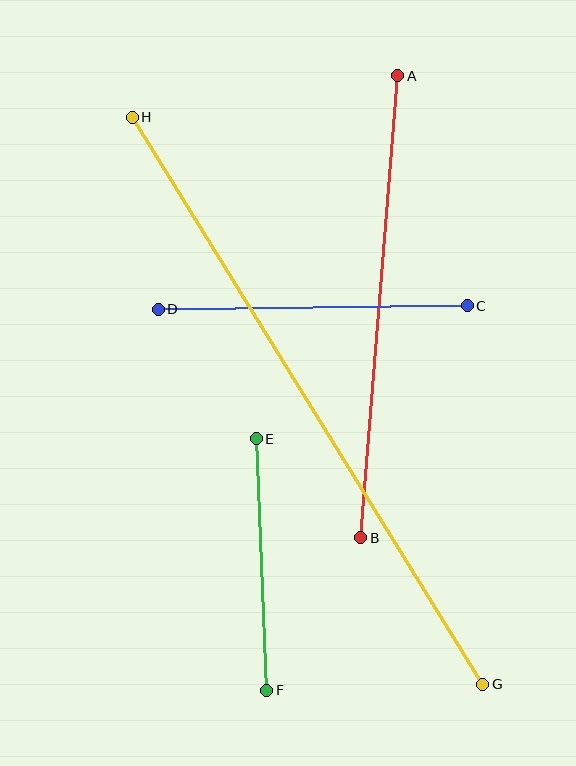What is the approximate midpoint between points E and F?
The midpoint is at approximately (262, 564) pixels.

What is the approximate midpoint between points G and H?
The midpoint is at approximately (307, 401) pixels.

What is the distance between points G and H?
The distance is approximately 667 pixels.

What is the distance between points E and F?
The distance is approximately 252 pixels.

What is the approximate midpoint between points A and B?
The midpoint is at approximately (379, 307) pixels.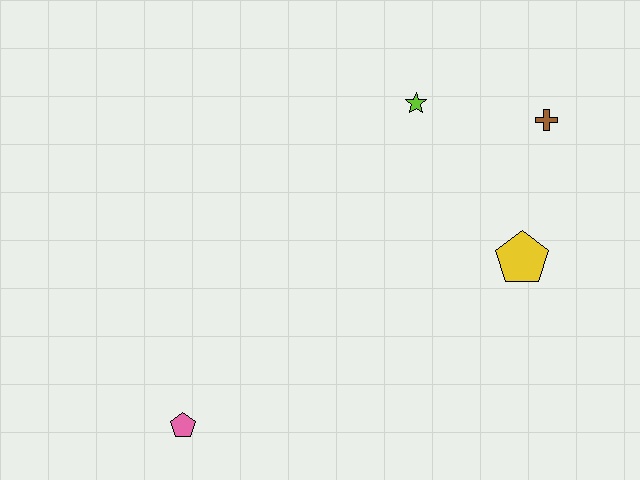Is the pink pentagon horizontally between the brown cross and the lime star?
No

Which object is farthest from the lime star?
The pink pentagon is farthest from the lime star.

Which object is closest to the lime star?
The brown cross is closest to the lime star.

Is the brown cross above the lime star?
No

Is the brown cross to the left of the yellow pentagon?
No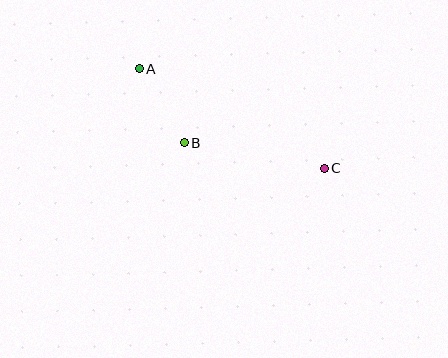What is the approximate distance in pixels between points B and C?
The distance between B and C is approximately 142 pixels.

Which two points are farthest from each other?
Points A and C are farthest from each other.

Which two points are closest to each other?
Points A and B are closest to each other.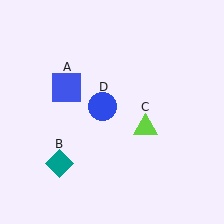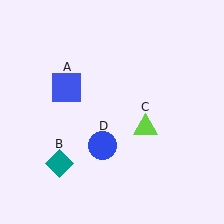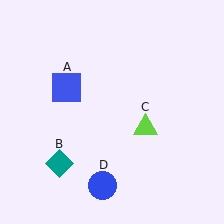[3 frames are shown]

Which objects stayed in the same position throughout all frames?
Blue square (object A) and teal diamond (object B) and lime triangle (object C) remained stationary.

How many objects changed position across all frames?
1 object changed position: blue circle (object D).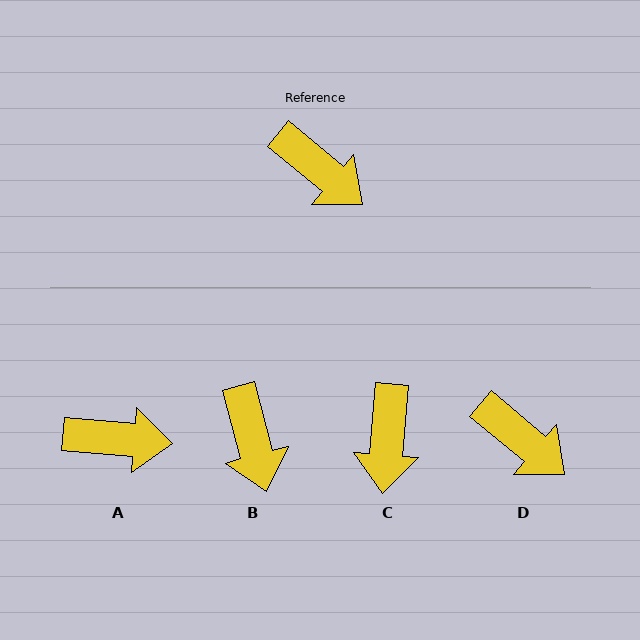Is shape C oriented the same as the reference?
No, it is off by about 55 degrees.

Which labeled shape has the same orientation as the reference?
D.